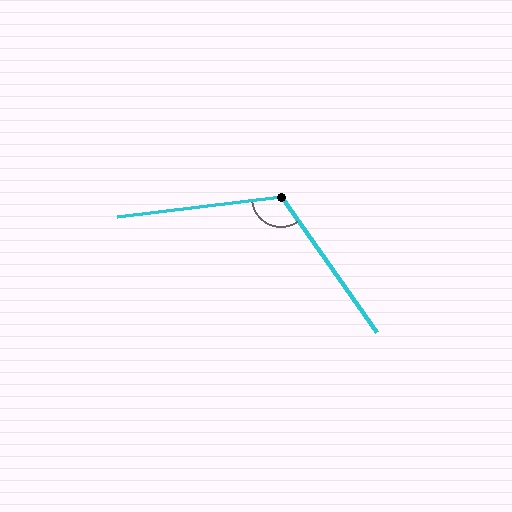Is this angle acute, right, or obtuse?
It is obtuse.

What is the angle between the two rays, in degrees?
Approximately 118 degrees.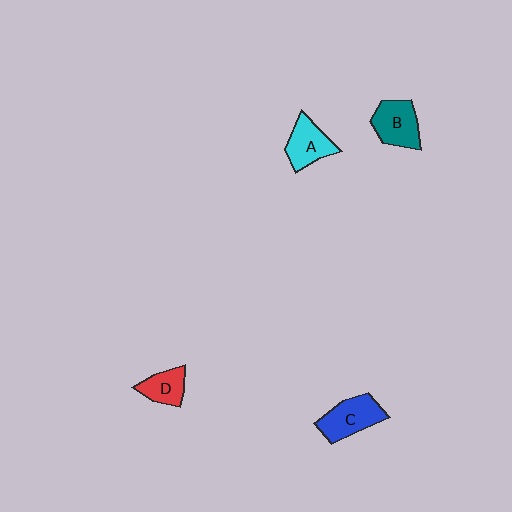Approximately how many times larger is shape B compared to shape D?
Approximately 1.4 times.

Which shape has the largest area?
Shape C (blue).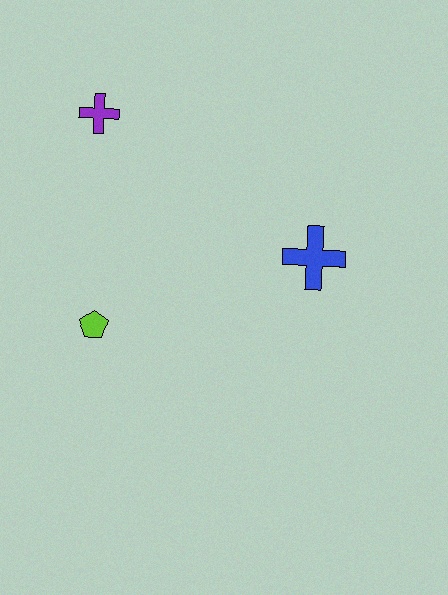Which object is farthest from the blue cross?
The purple cross is farthest from the blue cross.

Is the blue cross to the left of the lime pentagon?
No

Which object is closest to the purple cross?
The lime pentagon is closest to the purple cross.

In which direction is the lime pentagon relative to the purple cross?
The lime pentagon is below the purple cross.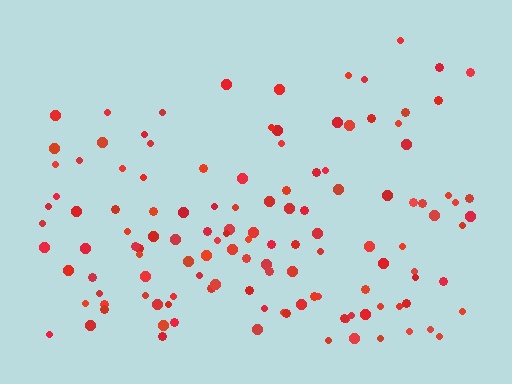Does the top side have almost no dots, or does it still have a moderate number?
Still a moderate number, just noticeably fewer than the bottom.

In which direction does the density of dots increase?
From top to bottom, with the bottom side densest.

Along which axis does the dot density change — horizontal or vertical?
Vertical.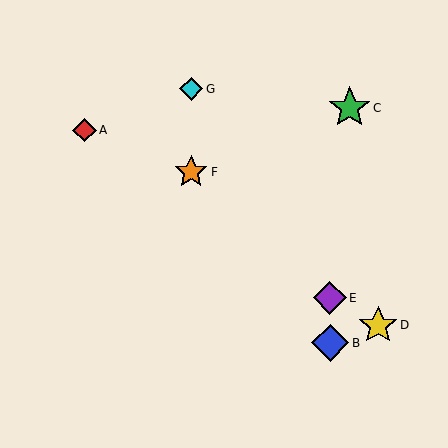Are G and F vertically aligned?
Yes, both are at x≈191.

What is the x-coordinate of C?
Object C is at x≈350.